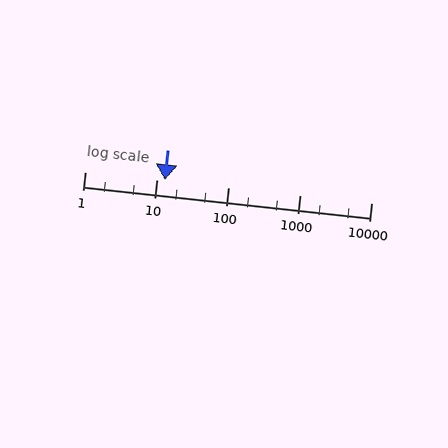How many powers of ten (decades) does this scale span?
The scale spans 4 decades, from 1 to 10000.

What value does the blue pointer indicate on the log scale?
The pointer indicates approximately 13.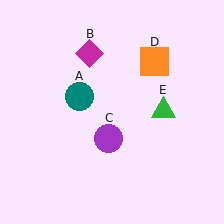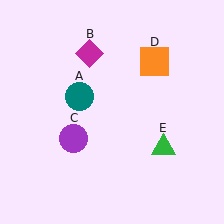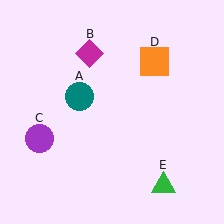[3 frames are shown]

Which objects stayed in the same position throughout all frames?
Teal circle (object A) and magenta diamond (object B) and orange square (object D) remained stationary.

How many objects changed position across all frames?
2 objects changed position: purple circle (object C), green triangle (object E).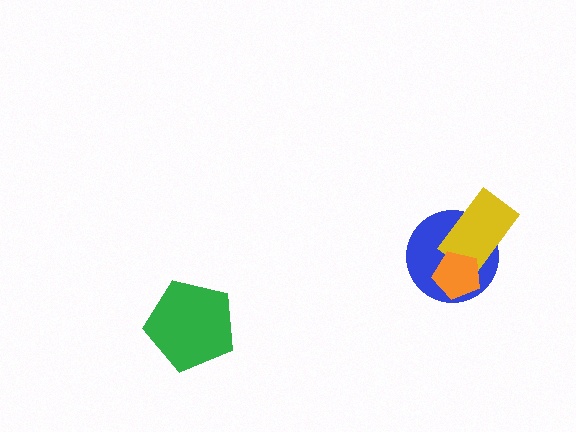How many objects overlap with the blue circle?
2 objects overlap with the blue circle.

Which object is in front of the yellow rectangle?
The orange pentagon is in front of the yellow rectangle.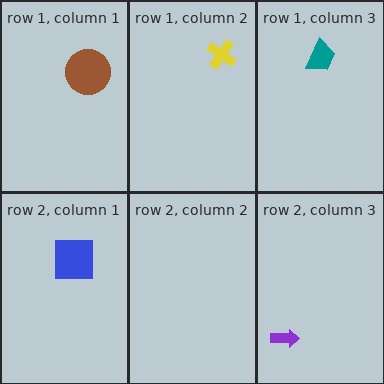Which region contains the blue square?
The row 2, column 1 region.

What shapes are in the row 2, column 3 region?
The purple arrow.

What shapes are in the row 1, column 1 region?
The brown circle.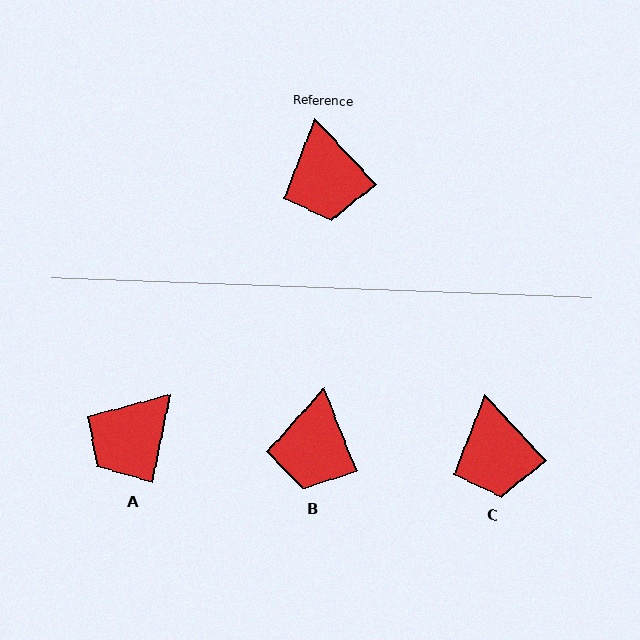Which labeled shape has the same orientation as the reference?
C.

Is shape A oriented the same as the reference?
No, it is off by about 54 degrees.